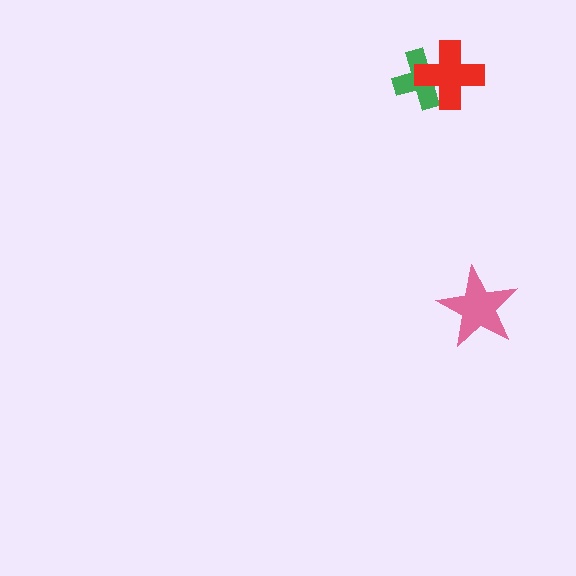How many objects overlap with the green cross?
1 object overlaps with the green cross.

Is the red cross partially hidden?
No, no other shape covers it.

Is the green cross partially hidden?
Yes, it is partially covered by another shape.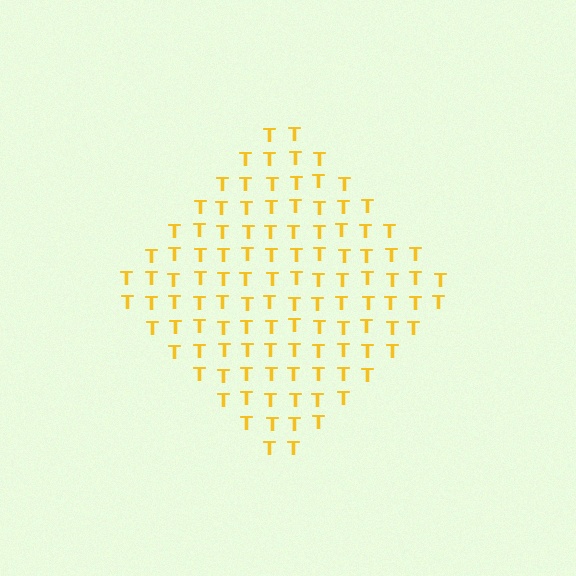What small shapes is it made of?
It is made of small letter T's.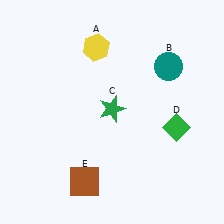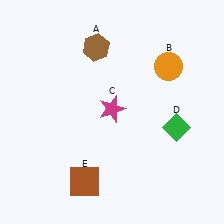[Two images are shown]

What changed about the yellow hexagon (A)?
In Image 1, A is yellow. In Image 2, it changed to brown.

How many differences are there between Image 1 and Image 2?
There are 3 differences between the two images.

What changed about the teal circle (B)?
In Image 1, B is teal. In Image 2, it changed to orange.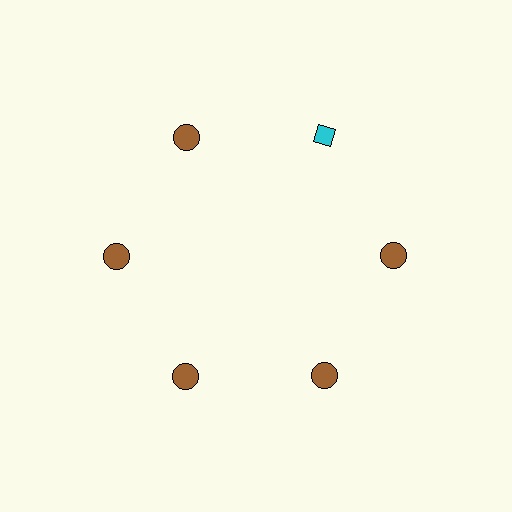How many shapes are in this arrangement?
There are 6 shapes arranged in a ring pattern.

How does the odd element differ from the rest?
It differs in both color (cyan instead of brown) and shape (diamond instead of circle).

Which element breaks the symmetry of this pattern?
The cyan diamond at roughly the 1 o'clock position breaks the symmetry. All other shapes are brown circles.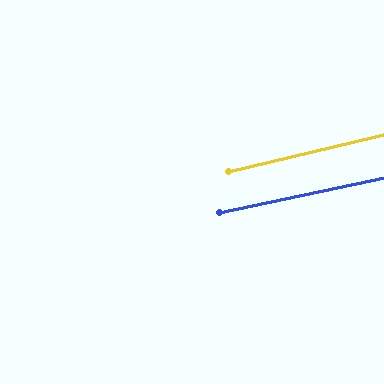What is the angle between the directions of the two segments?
Approximately 1 degree.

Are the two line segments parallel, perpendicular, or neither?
Parallel — their directions differ by only 1.3°.